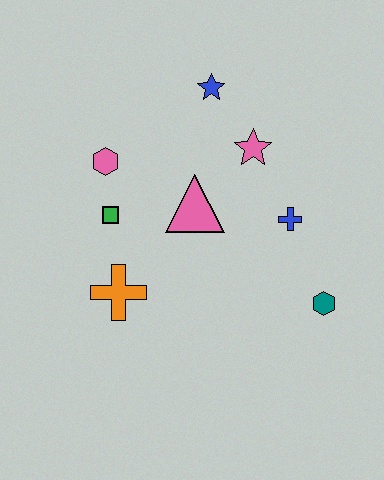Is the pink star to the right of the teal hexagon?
No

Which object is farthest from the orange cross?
The blue star is farthest from the orange cross.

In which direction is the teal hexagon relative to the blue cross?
The teal hexagon is below the blue cross.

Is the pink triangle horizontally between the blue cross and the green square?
Yes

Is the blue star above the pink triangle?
Yes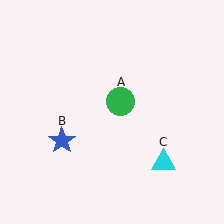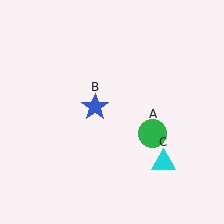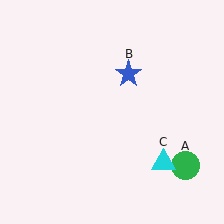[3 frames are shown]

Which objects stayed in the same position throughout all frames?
Cyan triangle (object C) remained stationary.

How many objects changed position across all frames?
2 objects changed position: green circle (object A), blue star (object B).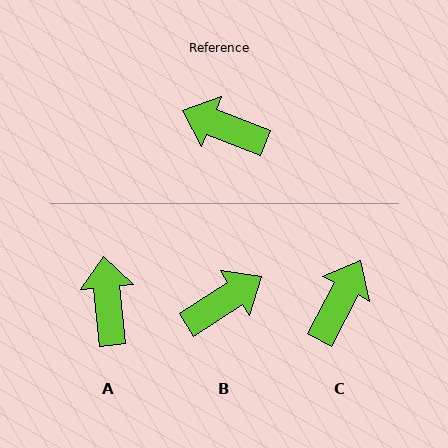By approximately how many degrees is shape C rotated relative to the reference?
Approximately 96 degrees clockwise.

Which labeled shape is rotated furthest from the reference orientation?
B, about 125 degrees away.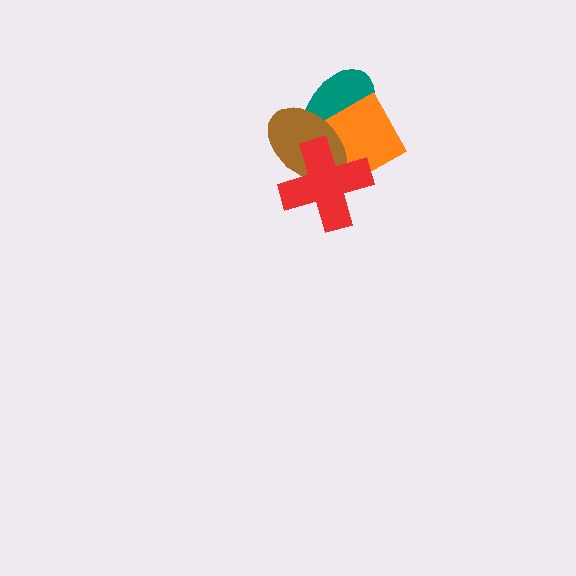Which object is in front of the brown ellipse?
The red cross is in front of the brown ellipse.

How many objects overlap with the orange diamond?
3 objects overlap with the orange diamond.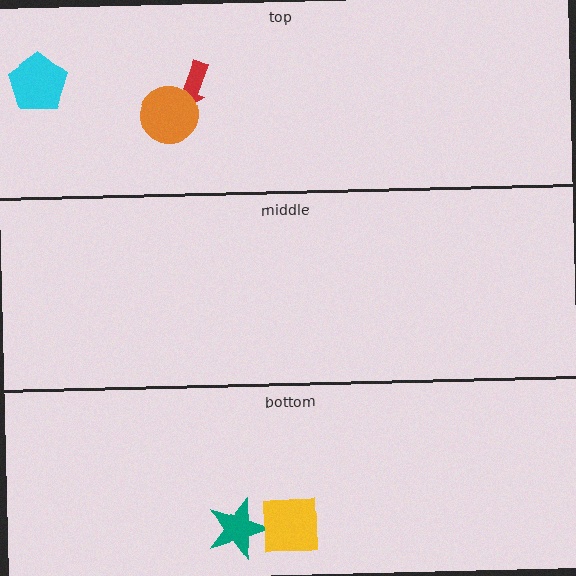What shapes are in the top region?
The red arrow, the orange circle, the cyan pentagon.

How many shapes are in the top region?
3.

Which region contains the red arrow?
The top region.